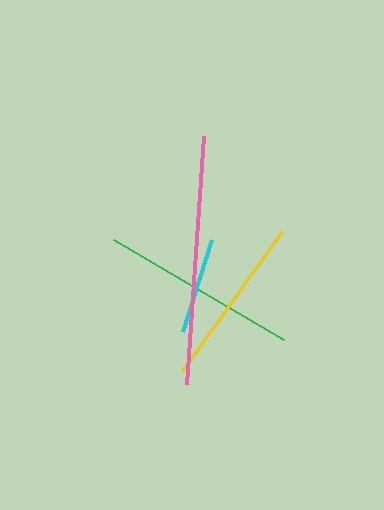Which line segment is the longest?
The pink line is the longest at approximately 248 pixels.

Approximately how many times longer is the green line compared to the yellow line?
The green line is approximately 1.1 times the length of the yellow line.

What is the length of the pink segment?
The pink segment is approximately 248 pixels long.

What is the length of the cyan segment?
The cyan segment is approximately 97 pixels long.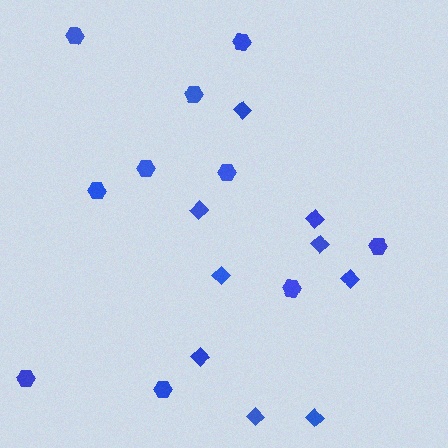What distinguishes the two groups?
There are 2 groups: one group of hexagons (10) and one group of diamonds (9).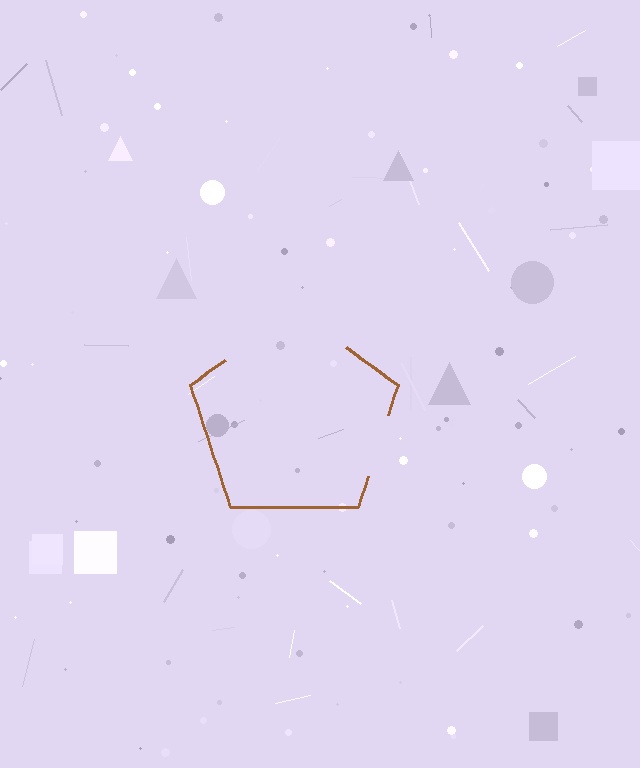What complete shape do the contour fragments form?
The contour fragments form a pentagon.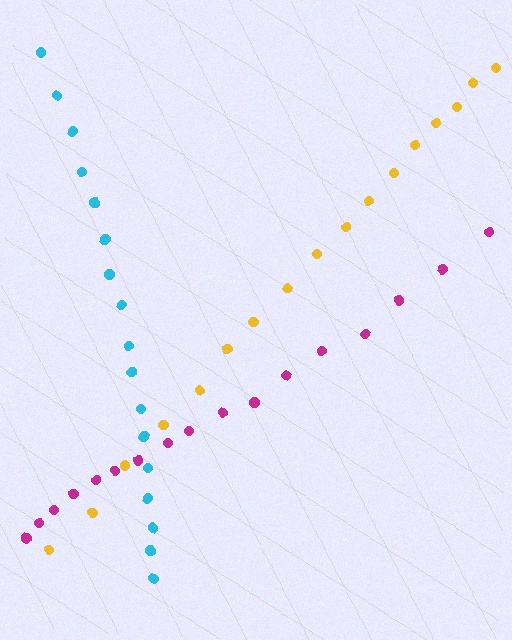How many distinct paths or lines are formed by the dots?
There are 3 distinct paths.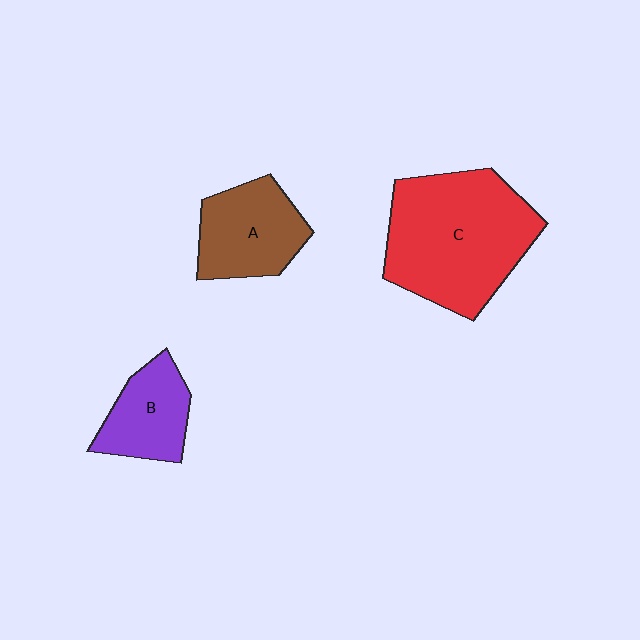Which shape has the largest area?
Shape C (red).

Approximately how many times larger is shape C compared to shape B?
Approximately 2.4 times.